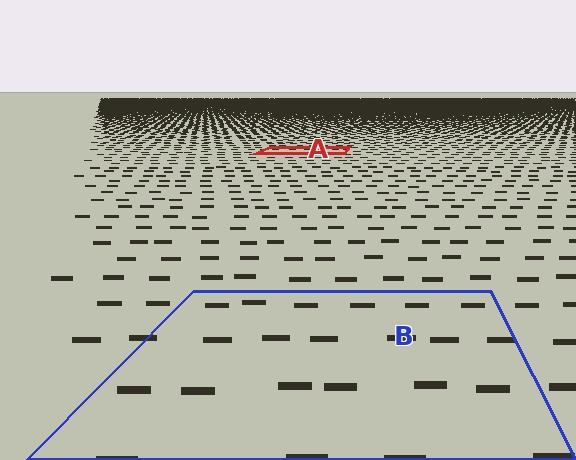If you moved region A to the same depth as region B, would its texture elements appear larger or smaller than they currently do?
They would appear larger. At a closer depth, the same texture elements are projected at a bigger on-screen size.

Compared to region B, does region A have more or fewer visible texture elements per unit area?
Region A has more texture elements per unit area — they are packed more densely because it is farther away.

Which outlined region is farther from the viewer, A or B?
Region A is farther from the viewer — the texture elements inside it appear smaller and more densely packed.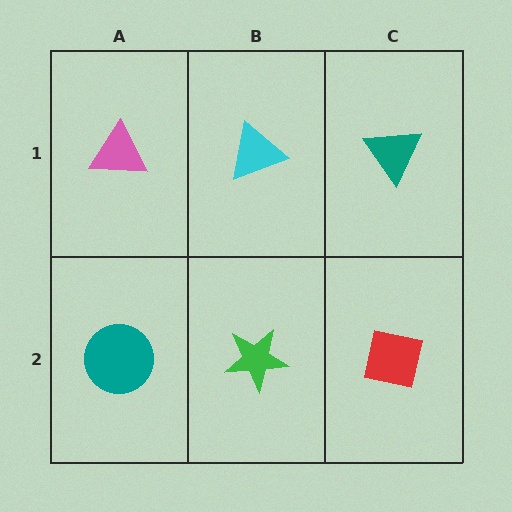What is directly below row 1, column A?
A teal circle.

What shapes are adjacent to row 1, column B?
A green star (row 2, column B), a pink triangle (row 1, column A), a teal triangle (row 1, column C).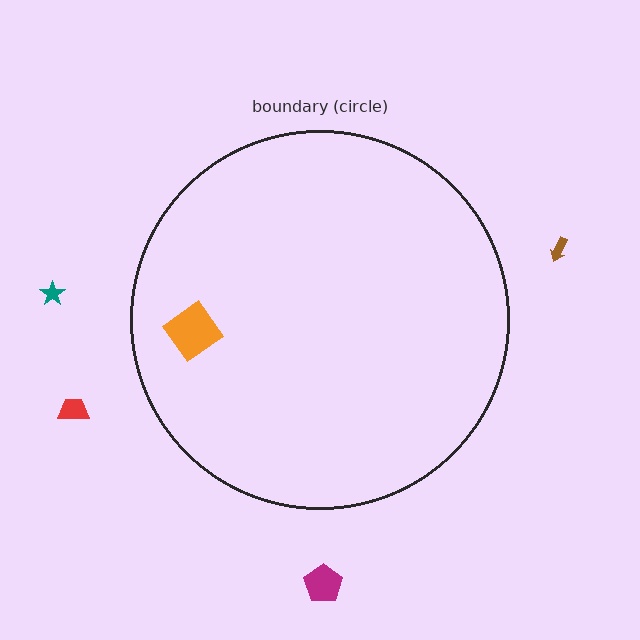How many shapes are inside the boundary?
1 inside, 4 outside.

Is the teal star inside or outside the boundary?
Outside.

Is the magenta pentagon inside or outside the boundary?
Outside.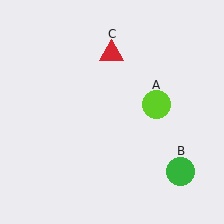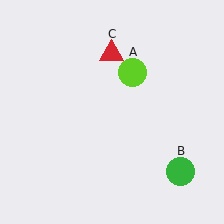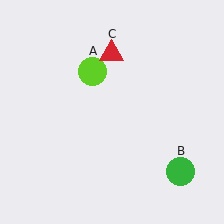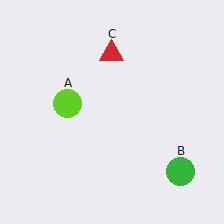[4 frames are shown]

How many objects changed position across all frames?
1 object changed position: lime circle (object A).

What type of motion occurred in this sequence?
The lime circle (object A) rotated counterclockwise around the center of the scene.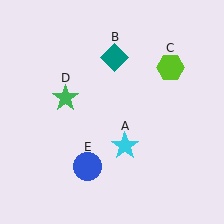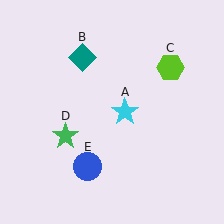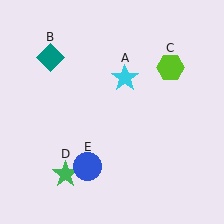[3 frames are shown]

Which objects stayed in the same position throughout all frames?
Lime hexagon (object C) and blue circle (object E) remained stationary.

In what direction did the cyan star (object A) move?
The cyan star (object A) moved up.